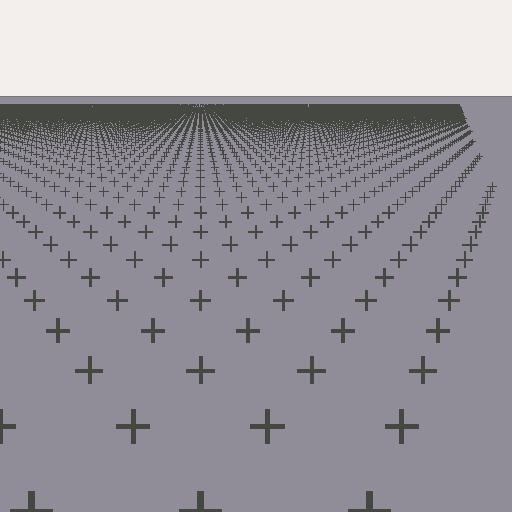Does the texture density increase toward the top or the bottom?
Density increases toward the top.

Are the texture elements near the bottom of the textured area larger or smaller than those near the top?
Larger. Near the bottom, elements are closer to the viewer and appear at a bigger on-screen size.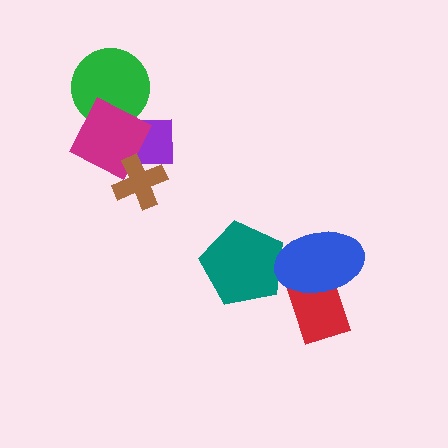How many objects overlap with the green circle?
1 object overlaps with the green circle.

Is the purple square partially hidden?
Yes, it is partially covered by another shape.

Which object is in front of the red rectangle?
The blue ellipse is in front of the red rectangle.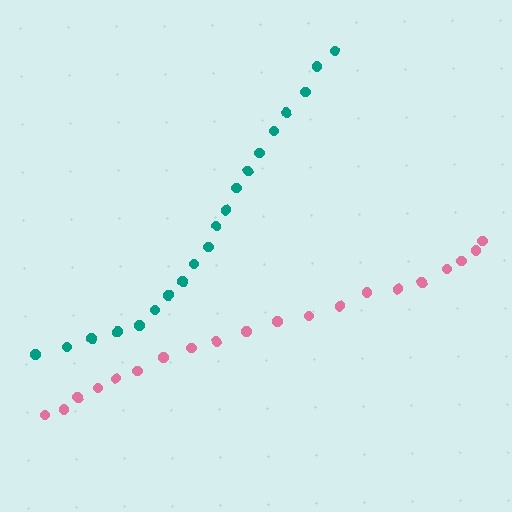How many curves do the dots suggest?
There are 2 distinct paths.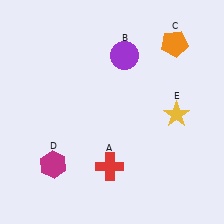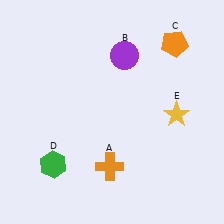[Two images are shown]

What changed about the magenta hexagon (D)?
In Image 1, D is magenta. In Image 2, it changed to green.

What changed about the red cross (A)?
In Image 1, A is red. In Image 2, it changed to orange.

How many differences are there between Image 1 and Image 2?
There are 2 differences between the two images.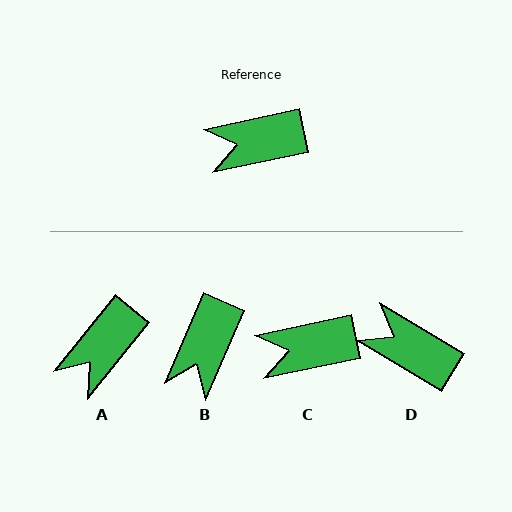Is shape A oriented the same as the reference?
No, it is off by about 39 degrees.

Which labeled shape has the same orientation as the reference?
C.